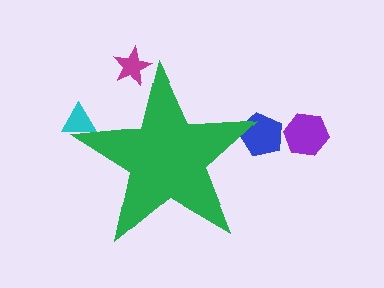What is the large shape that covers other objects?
A green star.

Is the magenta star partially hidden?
Yes, the magenta star is partially hidden behind the green star.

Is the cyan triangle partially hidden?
Yes, the cyan triangle is partially hidden behind the green star.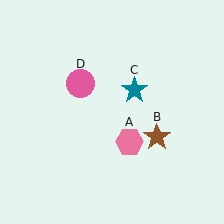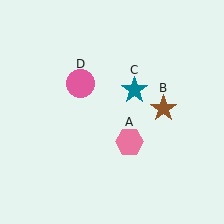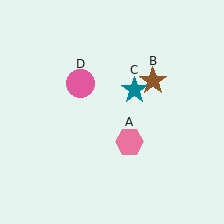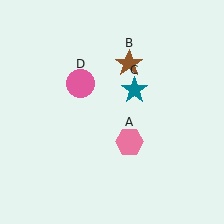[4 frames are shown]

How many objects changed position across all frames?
1 object changed position: brown star (object B).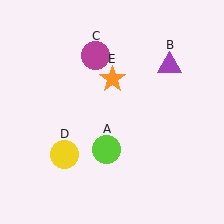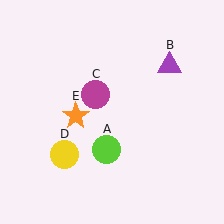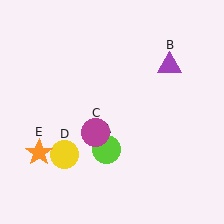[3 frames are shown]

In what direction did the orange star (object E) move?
The orange star (object E) moved down and to the left.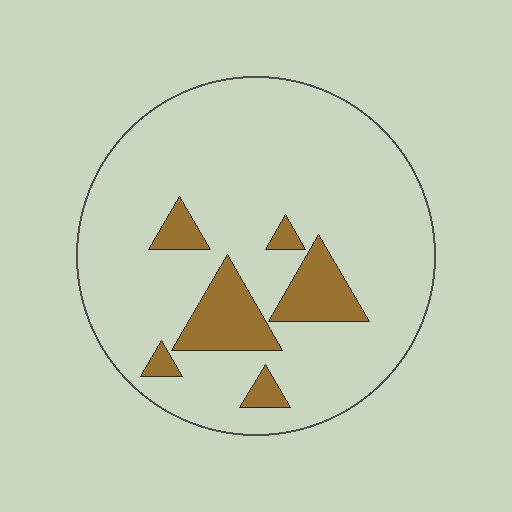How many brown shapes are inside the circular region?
6.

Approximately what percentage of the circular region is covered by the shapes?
Approximately 15%.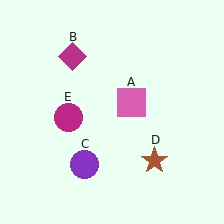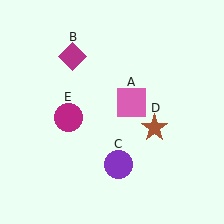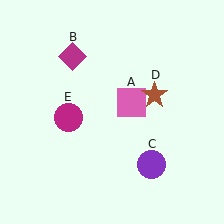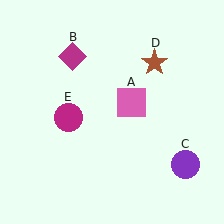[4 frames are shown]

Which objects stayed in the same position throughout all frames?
Pink square (object A) and magenta diamond (object B) and magenta circle (object E) remained stationary.